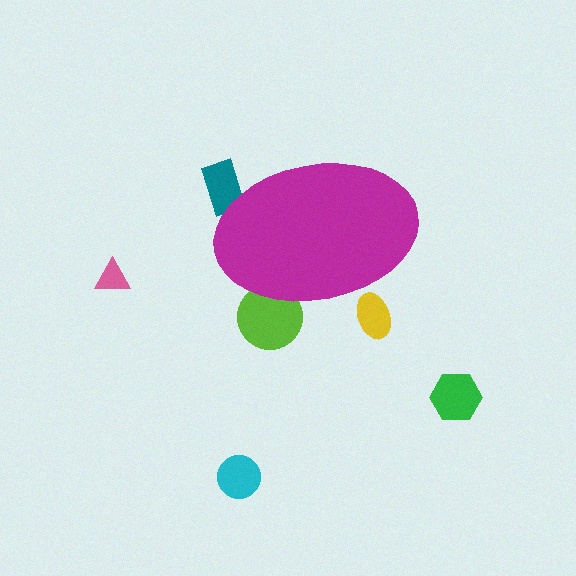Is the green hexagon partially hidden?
No, the green hexagon is fully visible.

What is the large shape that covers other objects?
A magenta ellipse.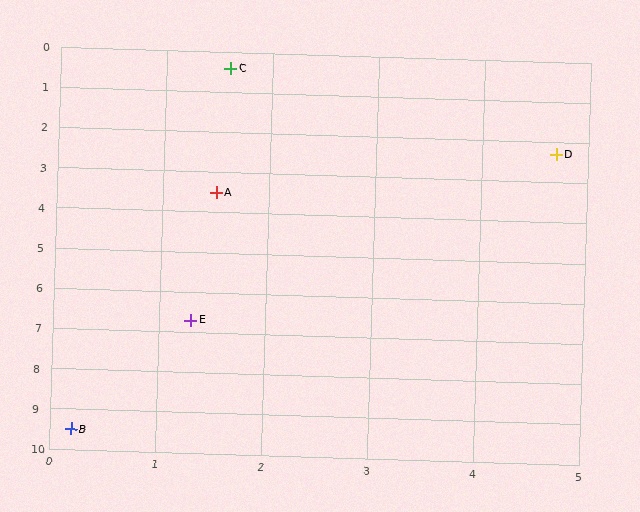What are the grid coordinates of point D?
Point D is at approximately (4.7, 2.3).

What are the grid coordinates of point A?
Point A is at approximately (1.5, 3.5).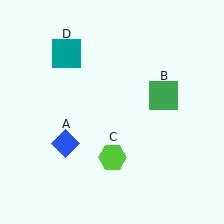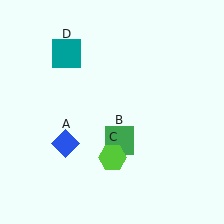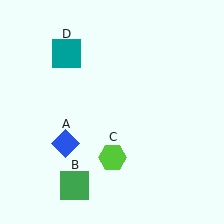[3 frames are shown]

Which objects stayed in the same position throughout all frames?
Blue diamond (object A) and lime hexagon (object C) and teal square (object D) remained stationary.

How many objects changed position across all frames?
1 object changed position: green square (object B).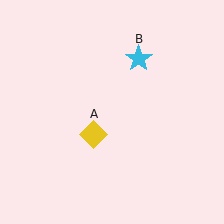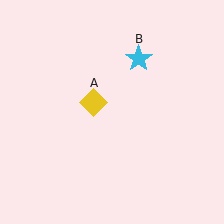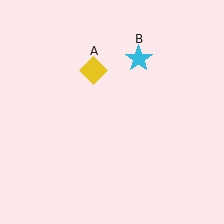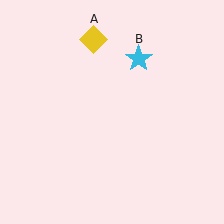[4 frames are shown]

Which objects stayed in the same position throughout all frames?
Cyan star (object B) remained stationary.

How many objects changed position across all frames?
1 object changed position: yellow diamond (object A).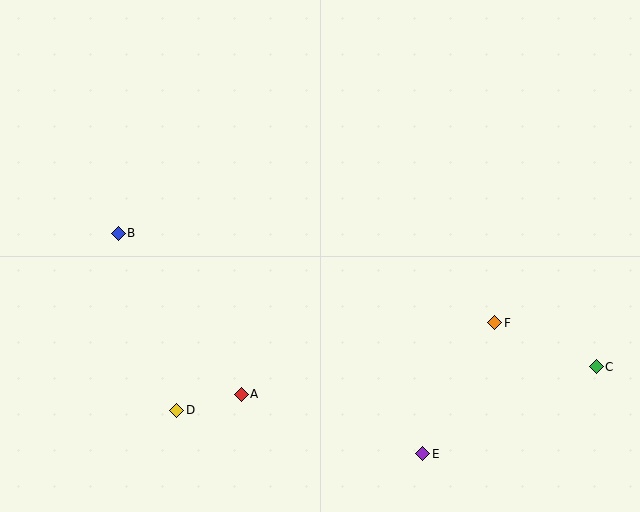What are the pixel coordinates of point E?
Point E is at (423, 454).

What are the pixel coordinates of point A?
Point A is at (241, 394).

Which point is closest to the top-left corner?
Point B is closest to the top-left corner.